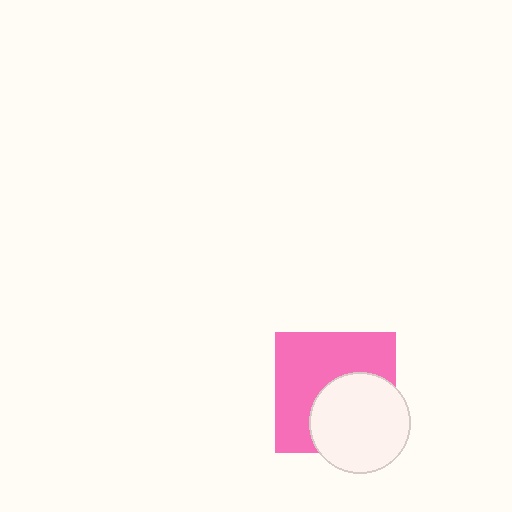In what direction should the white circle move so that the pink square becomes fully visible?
The white circle should move toward the lower-right. That is the shortest direction to clear the overlap and leave the pink square fully visible.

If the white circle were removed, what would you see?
You would see the complete pink square.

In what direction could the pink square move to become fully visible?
The pink square could move toward the upper-left. That would shift it out from behind the white circle entirely.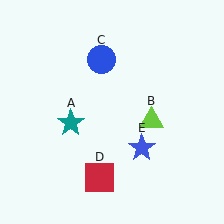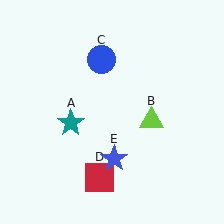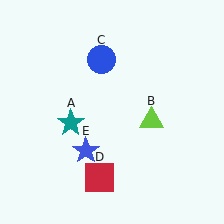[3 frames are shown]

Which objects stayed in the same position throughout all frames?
Teal star (object A) and lime triangle (object B) and blue circle (object C) and red square (object D) remained stationary.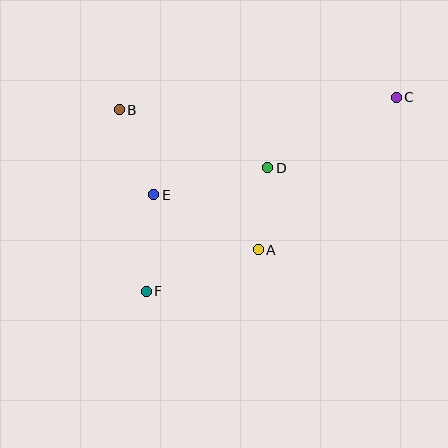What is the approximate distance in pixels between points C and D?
The distance between C and D is approximately 146 pixels.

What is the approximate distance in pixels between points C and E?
The distance between C and E is approximately 261 pixels.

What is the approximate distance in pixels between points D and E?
The distance between D and E is approximately 117 pixels.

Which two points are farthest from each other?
Points C and F are farthest from each other.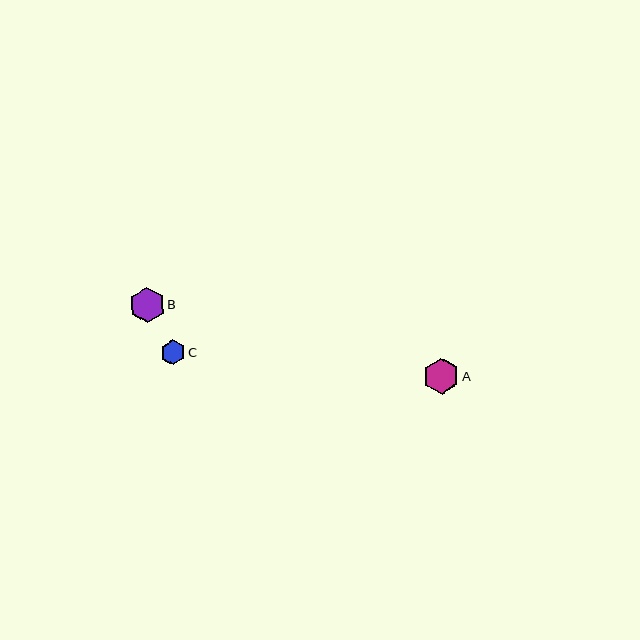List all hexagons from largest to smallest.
From largest to smallest: A, B, C.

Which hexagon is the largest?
Hexagon A is the largest with a size of approximately 35 pixels.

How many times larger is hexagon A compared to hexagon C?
Hexagon A is approximately 1.4 times the size of hexagon C.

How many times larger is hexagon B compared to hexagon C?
Hexagon B is approximately 1.4 times the size of hexagon C.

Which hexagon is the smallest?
Hexagon C is the smallest with a size of approximately 25 pixels.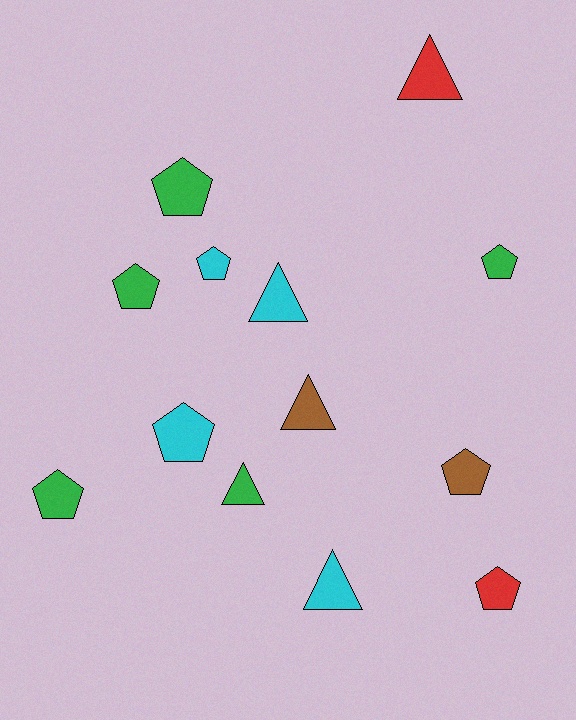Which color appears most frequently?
Green, with 5 objects.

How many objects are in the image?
There are 13 objects.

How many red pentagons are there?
There is 1 red pentagon.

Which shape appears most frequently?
Pentagon, with 8 objects.